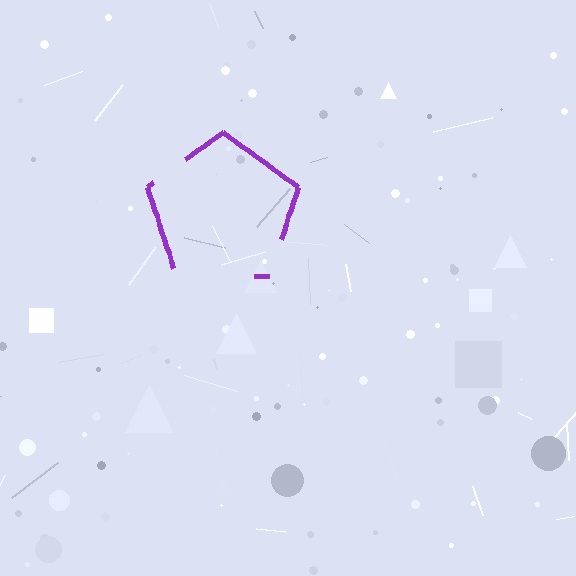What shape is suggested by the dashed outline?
The dashed outline suggests a pentagon.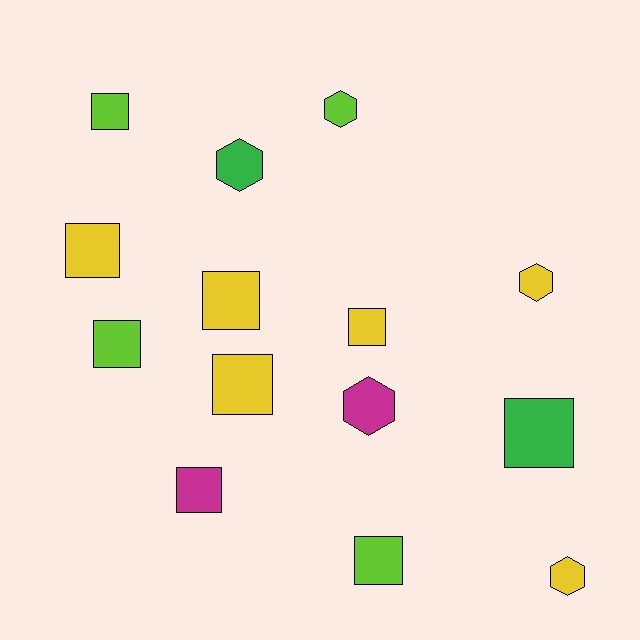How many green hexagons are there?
There is 1 green hexagon.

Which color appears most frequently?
Yellow, with 6 objects.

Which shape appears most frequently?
Square, with 9 objects.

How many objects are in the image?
There are 14 objects.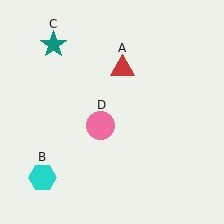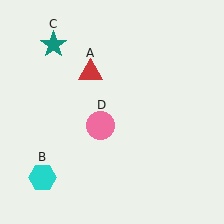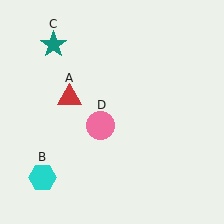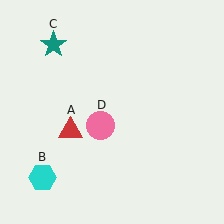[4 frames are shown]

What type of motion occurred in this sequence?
The red triangle (object A) rotated counterclockwise around the center of the scene.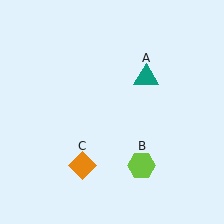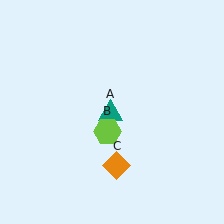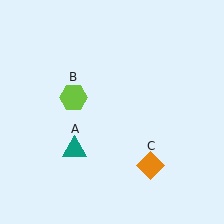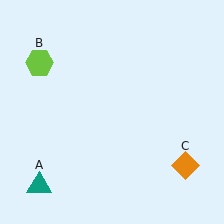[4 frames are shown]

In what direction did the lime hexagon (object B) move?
The lime hexagon (object B) moved up and to the left.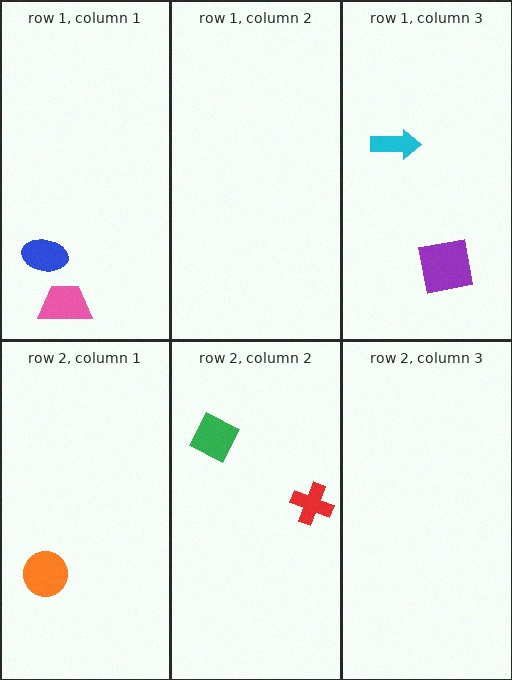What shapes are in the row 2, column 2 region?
The green diamond, the red cross.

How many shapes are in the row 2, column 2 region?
2.